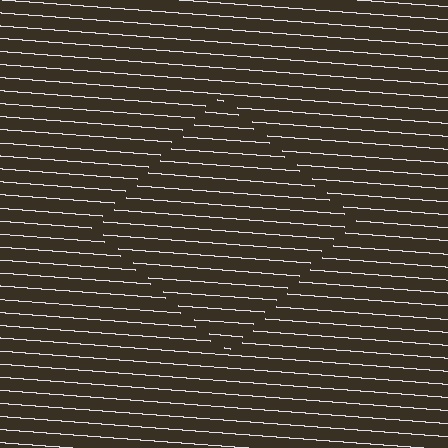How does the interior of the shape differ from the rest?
The interior of the shape contains the same grating, shifted by half a period — the contour is defined by the phase discontinuity where line-ends from the inner and outer gratings abut.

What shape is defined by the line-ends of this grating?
An illusory square. The interior of the shape contains the same grating, shifted by half a period — the contour is defined by the phase discontinuity where line-ends from the inner and outer gratings abut.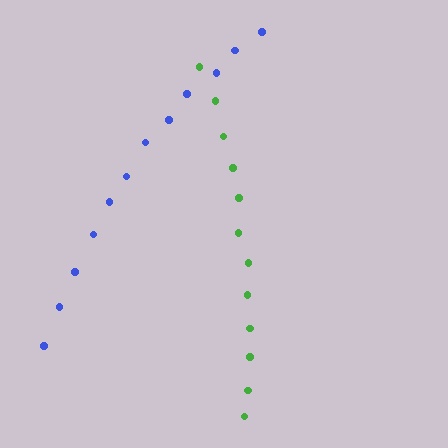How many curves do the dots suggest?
There are 2 distinct paths.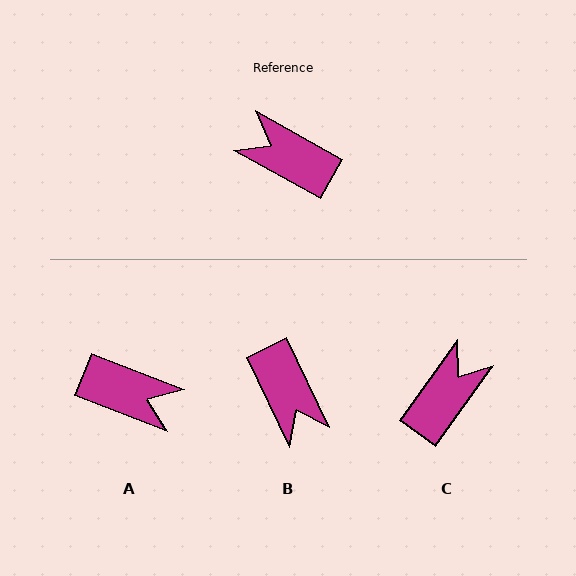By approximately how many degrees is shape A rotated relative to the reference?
Approximately 173 degrees clockwise.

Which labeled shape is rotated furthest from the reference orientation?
A, about 173 degrees away.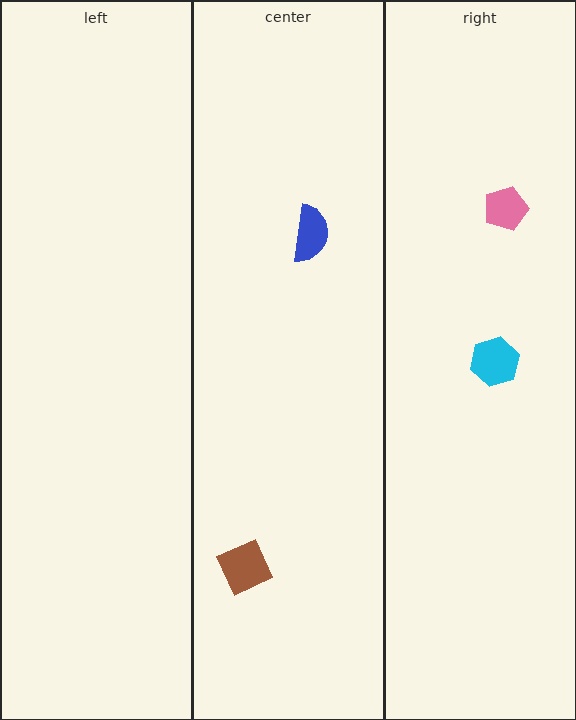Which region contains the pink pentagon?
The right region.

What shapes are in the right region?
The pink pentagon, the cyan hexagon.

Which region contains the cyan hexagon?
The right region.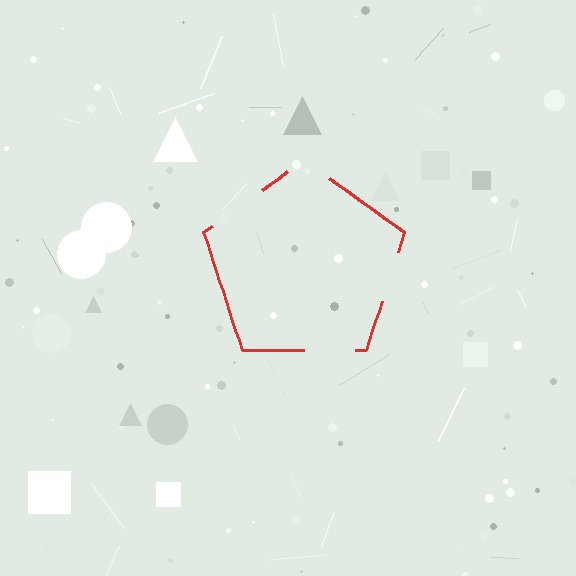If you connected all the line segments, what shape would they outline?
They would outline a pentagon.